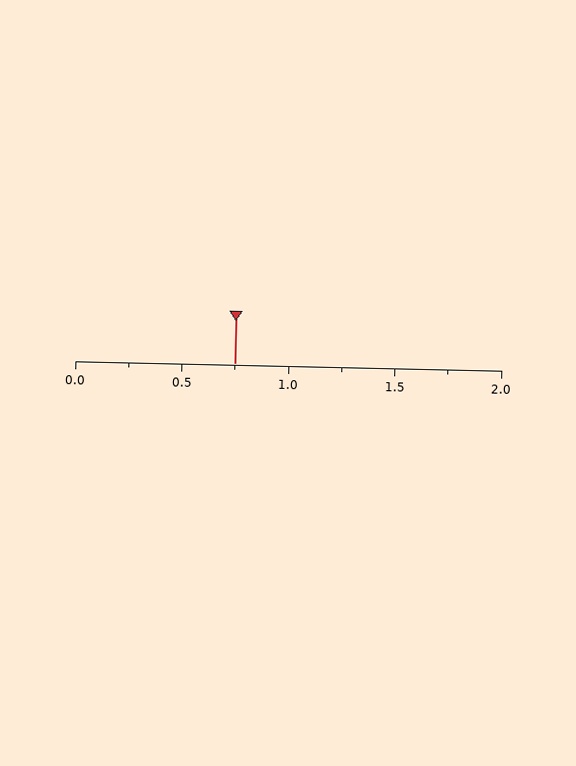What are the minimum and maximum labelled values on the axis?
The axis runs from 0.0 to 2.0.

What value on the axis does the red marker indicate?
The marker indicates approximately 0.75.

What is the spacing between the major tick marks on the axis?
The major ticks are spaced 0.5 apart.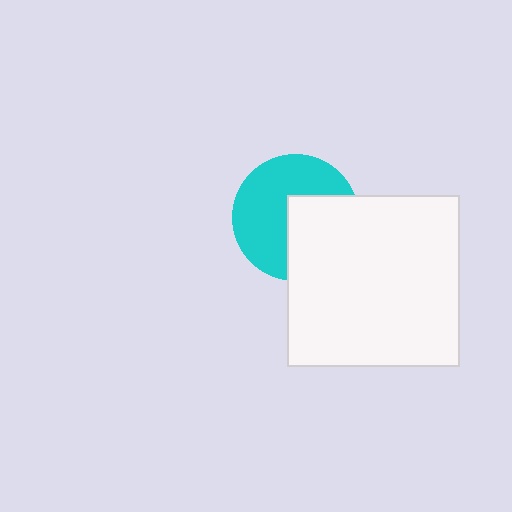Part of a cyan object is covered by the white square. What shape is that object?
It is a circle.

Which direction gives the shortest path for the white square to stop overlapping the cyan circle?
Moving toward the lower-right gives the shortest separation.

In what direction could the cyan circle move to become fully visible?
The cyan circle could move toward the upper-left. That would shift it out from behind the white square entirely.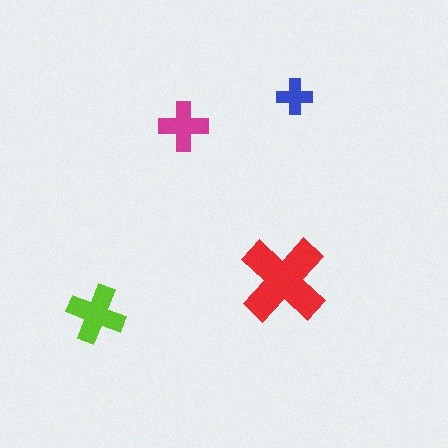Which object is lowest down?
The lime cross is bottommost.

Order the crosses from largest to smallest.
the red one, the lime one, the magenta one, the blue one.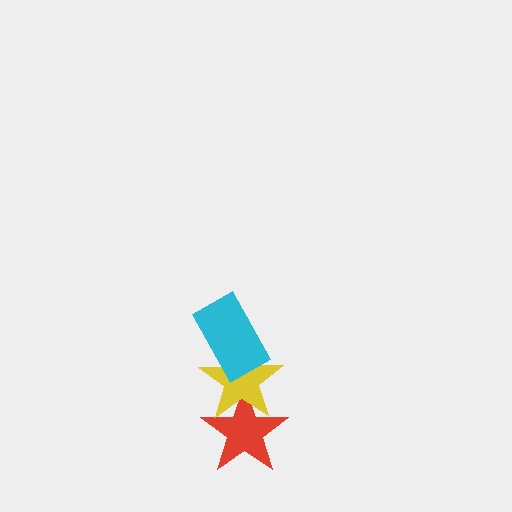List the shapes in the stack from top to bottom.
From top to bottom: the cyan rectangle, the yellow star, the red star.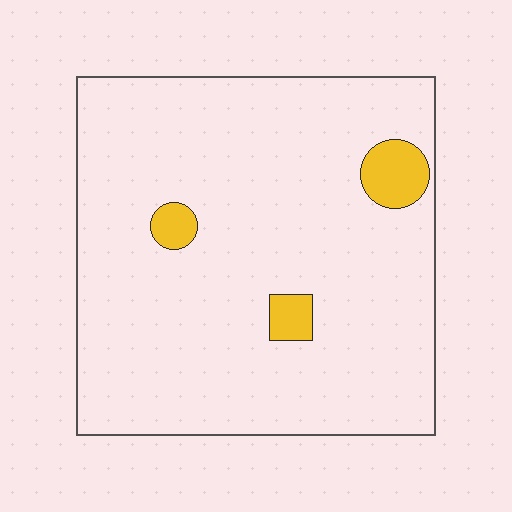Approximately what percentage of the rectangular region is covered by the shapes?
Approximately 5%.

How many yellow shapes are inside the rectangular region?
3.